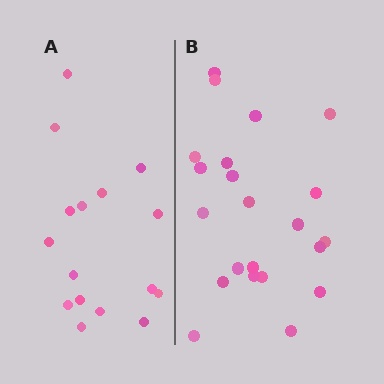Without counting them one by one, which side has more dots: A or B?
Region B (the right region) has more dots.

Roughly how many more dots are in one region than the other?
Region B has about 6 more dots than region A.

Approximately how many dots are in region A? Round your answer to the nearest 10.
About 20 dots. (The exact count is 16, which rounds to 20.)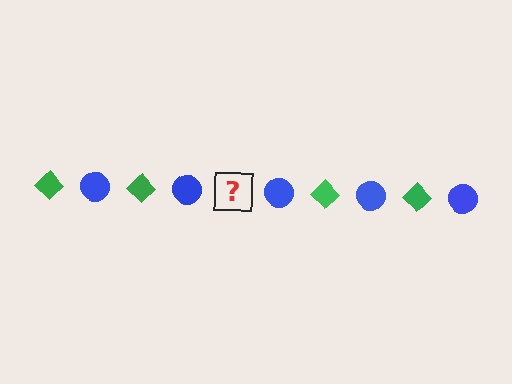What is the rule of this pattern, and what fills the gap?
The rule is that the pattern alternates between green diamond and blue circle. The gap should be filled with a green diamond.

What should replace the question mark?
The question mark should be replaced with a green diamond.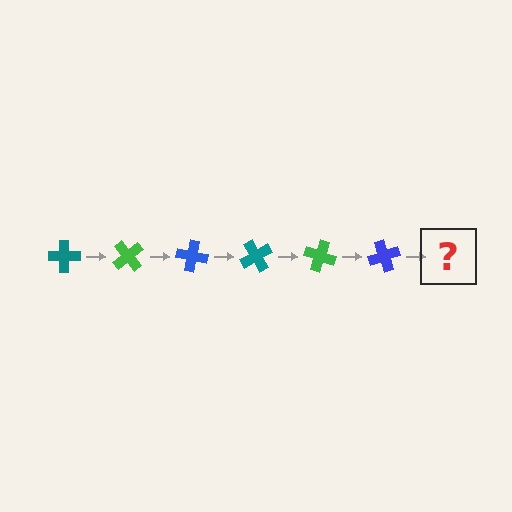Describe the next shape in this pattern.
It should be a teal cross, rotated 300 degrees from the start.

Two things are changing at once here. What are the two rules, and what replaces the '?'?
The two rules are that it rotates 50 degrees each step and the color cycles through teal, green, and blue. The '?' should be a teal cross, rotated 300 degrees from the start.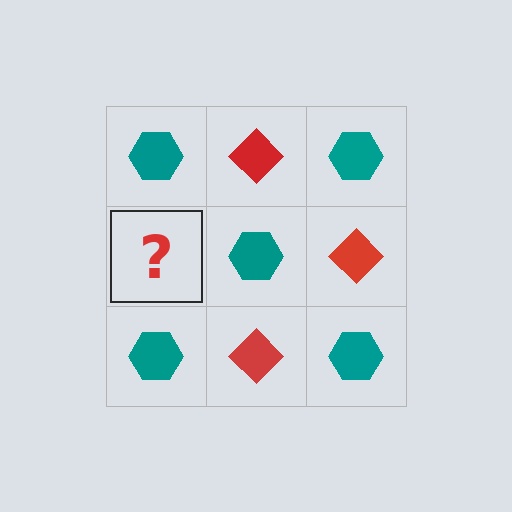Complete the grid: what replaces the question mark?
The question mark should be replaced with a red diamond.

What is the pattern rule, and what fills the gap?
The rule is that it alternates teal hexagon and red diamond in a checkerboard pattern. The gap should be filled with a red diamond.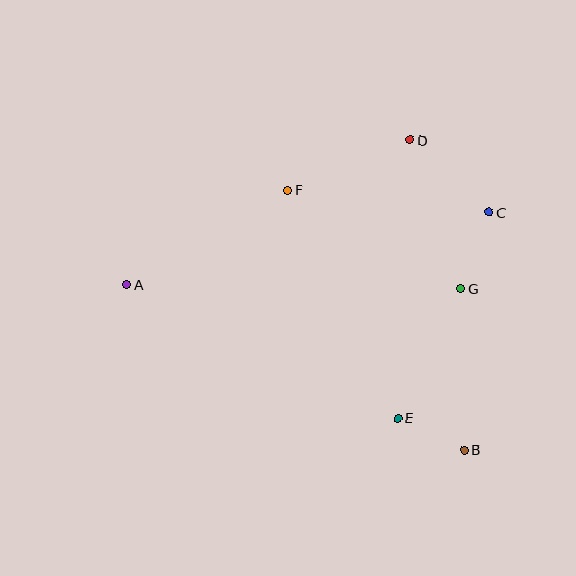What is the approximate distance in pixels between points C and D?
The distance between C and D is approximately 107 pixels.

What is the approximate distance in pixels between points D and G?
The distance between D and G is approximately 157 pixels.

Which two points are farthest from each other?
Points A and B are farthest from each other.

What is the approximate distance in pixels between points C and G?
The distance between C and G is approximately 81 pixels.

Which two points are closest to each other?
Points B and E are closest to each other.